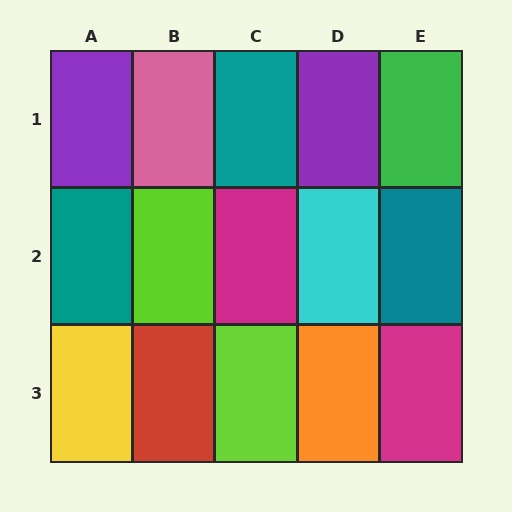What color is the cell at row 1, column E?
Green.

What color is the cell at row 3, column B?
Red.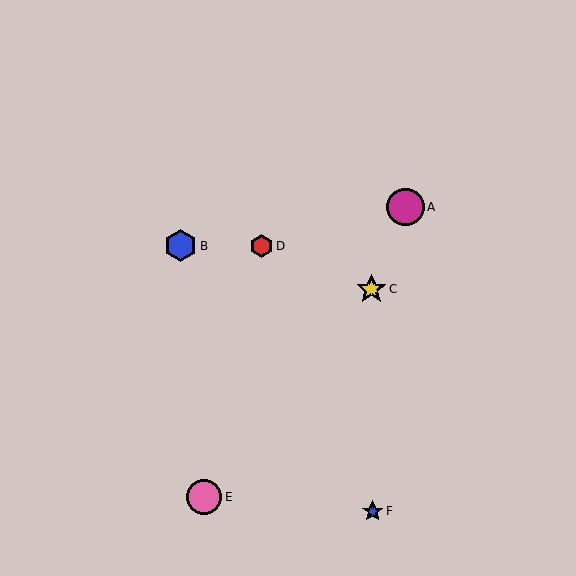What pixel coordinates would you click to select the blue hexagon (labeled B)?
Click at (181, 246) to select the blue hexagon B.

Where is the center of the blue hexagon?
The center of the blue hexagon is at (181, 246).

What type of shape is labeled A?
Shape A is a magenta circle.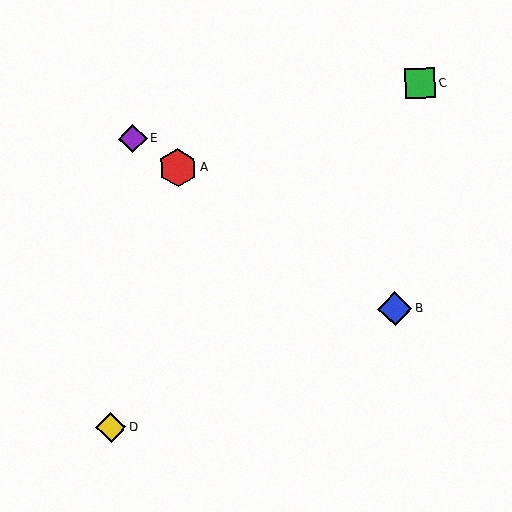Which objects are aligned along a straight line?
Objects A, B, E are aligned along a straight line.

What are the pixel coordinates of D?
Object D is at (111, 427).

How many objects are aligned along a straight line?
3 objects (A, B, E) are aligned along a straight line.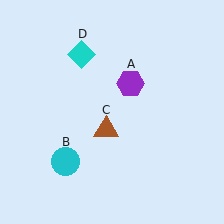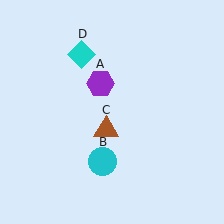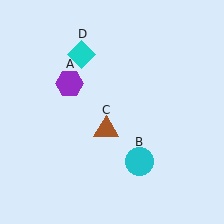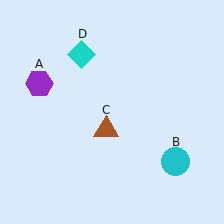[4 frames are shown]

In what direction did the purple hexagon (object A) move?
The purple hexagon (object A) moved left.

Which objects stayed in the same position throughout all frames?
Brown triangle (object C) and cyan diamond (object D) remained stationary.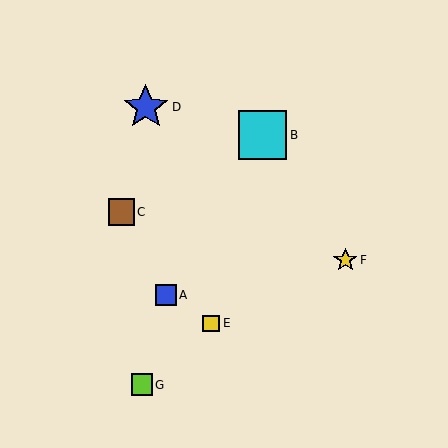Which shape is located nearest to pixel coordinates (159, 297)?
The blue square (labeled A) at (166, 295) is nearest to that location.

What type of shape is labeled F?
Shape F is a yellow star.